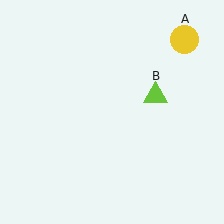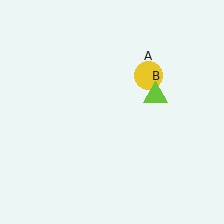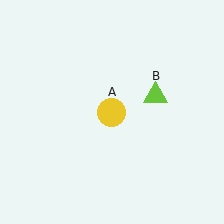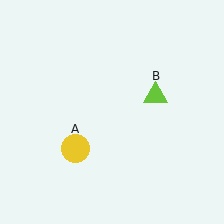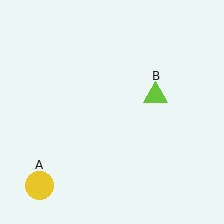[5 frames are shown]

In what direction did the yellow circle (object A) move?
The yellow circle (object A) moved down and to the left.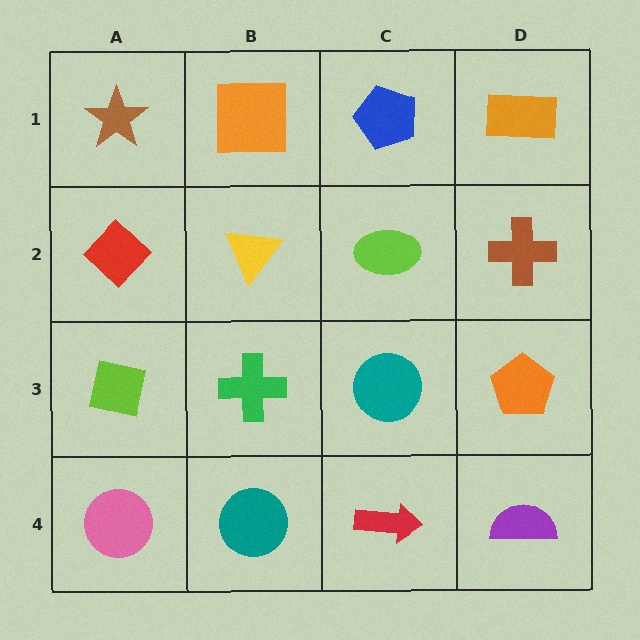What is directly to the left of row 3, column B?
A lime square.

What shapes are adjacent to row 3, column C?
A lime ellipse (row 2, column C), a red arrow (row 4, column C), a green cross (row 3, column B), an orange pentagon (row 3, column D).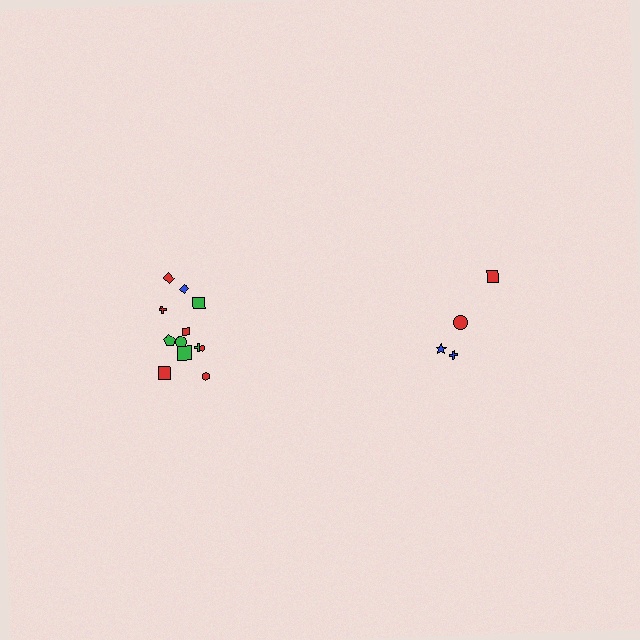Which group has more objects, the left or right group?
The left group.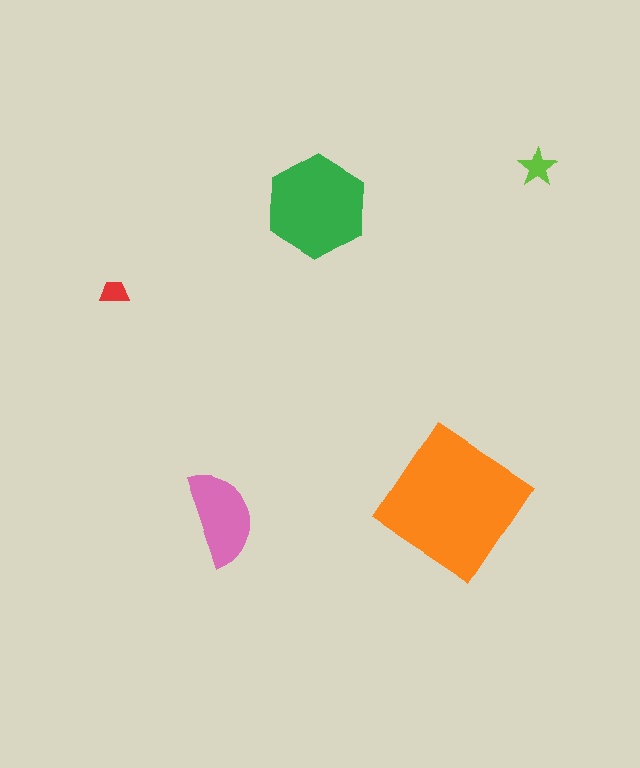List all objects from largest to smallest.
The orange diamond, the green hexagon, the pink semicircle, the lime star, the red trapezoid.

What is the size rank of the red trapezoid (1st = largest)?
5th.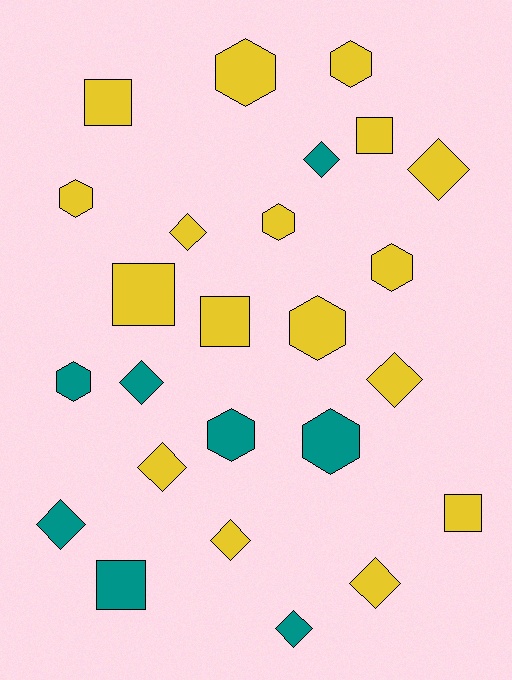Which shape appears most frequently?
Diamond, with 10 objects.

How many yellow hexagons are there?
There are 6 yellow hexagons.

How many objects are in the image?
There are 25 objects.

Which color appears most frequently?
Yellow, with 17 objects.